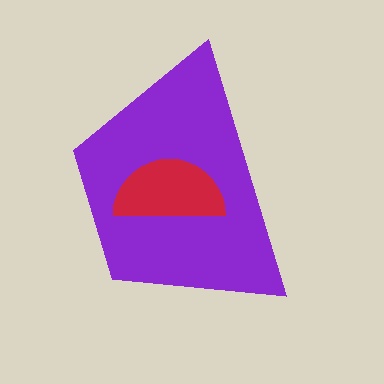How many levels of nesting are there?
2.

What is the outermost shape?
The purple trapezoid.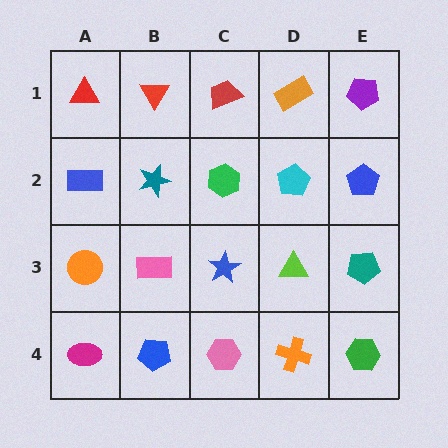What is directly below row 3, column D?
An orange cross.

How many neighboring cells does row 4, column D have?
3.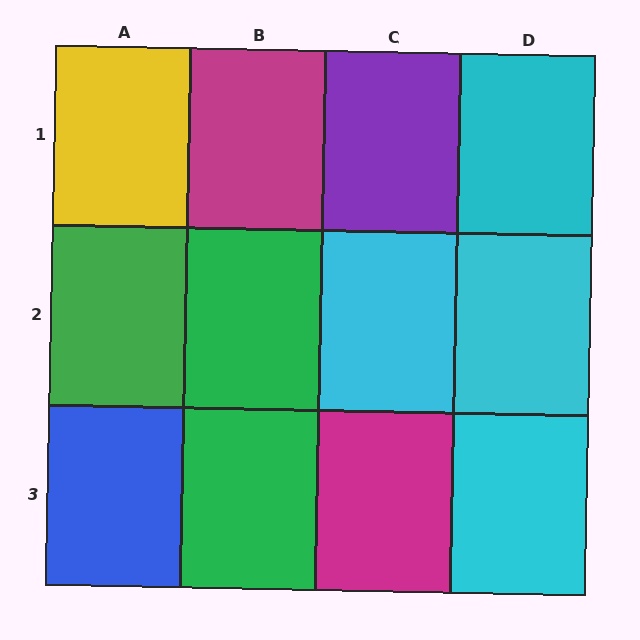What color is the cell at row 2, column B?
Green.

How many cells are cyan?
4 cells are cyan.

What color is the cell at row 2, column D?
Cyan.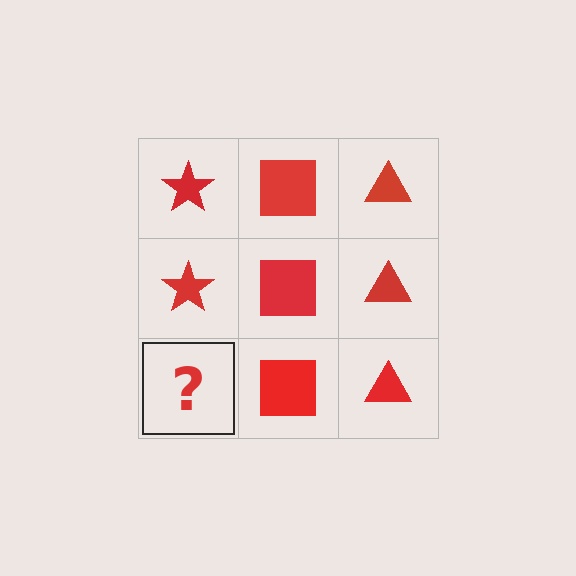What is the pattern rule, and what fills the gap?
The rule is that each column has a consistent shape. The gap should be filled with a red star.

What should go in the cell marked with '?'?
The missing cell should contain a red star.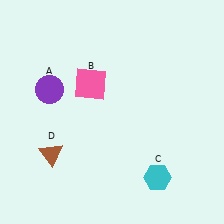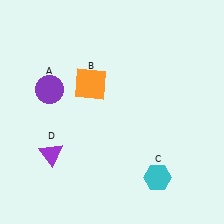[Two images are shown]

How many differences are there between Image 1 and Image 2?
There are 2 differences between the two images.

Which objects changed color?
B changed from pink to orange. D changed from brown to purple.